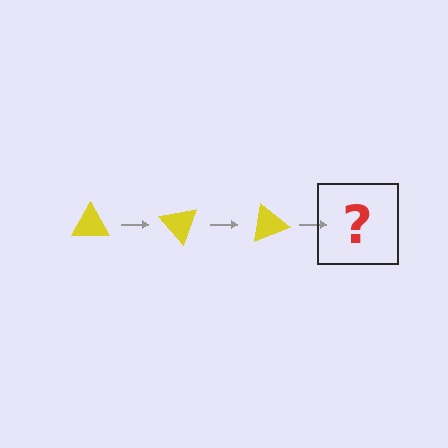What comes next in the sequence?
The next element should be a yellow triangle rotated 150 degrees.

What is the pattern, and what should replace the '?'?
The pattern is that the triangle rotates 50 degrees each step. The '?' should be a yellow triangle rotated 150 degrees.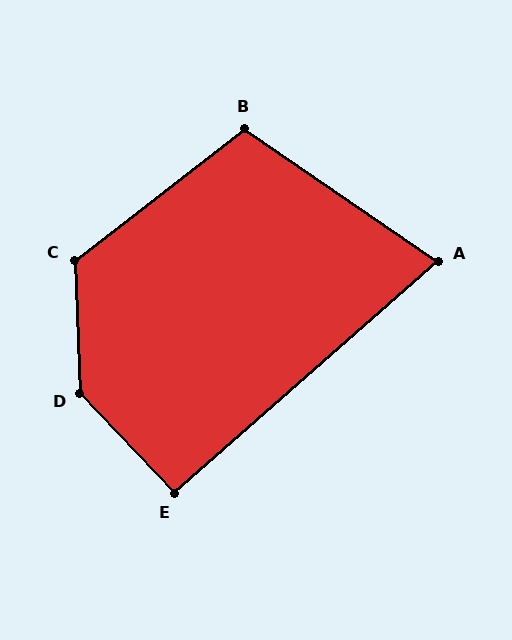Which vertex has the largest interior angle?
D, at approximately 139 degrees.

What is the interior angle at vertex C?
Approximately 125 degrees (obtuse).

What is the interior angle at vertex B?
Approximately 108 degrees (obtuse).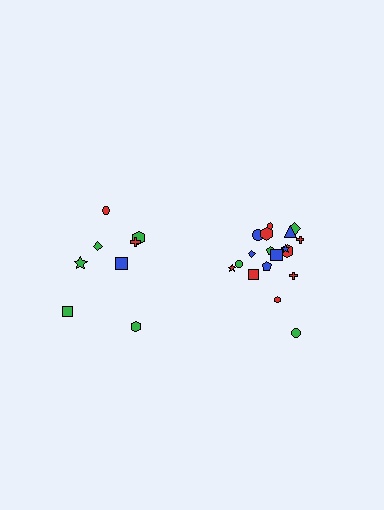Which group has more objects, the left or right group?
The right group.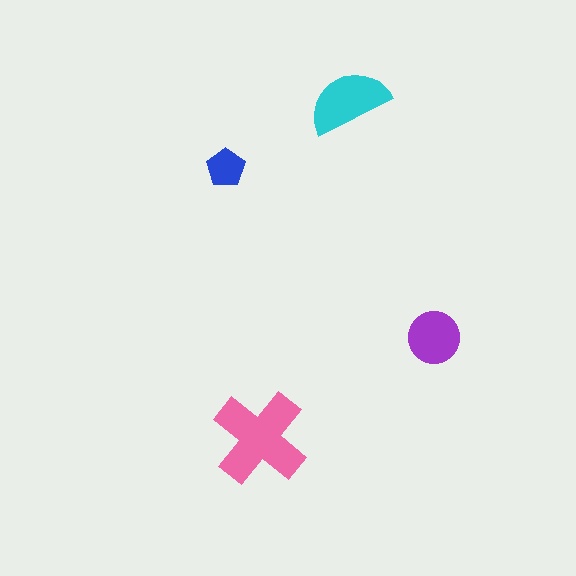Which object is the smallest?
The blue pentagon.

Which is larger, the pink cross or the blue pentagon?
The pink cross.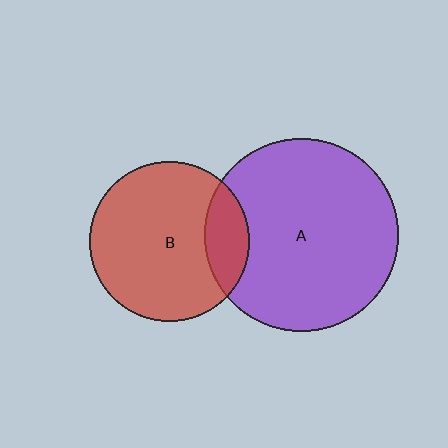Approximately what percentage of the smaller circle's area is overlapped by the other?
Approximately 20%.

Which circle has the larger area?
Circle A (purple).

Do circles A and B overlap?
Yes.